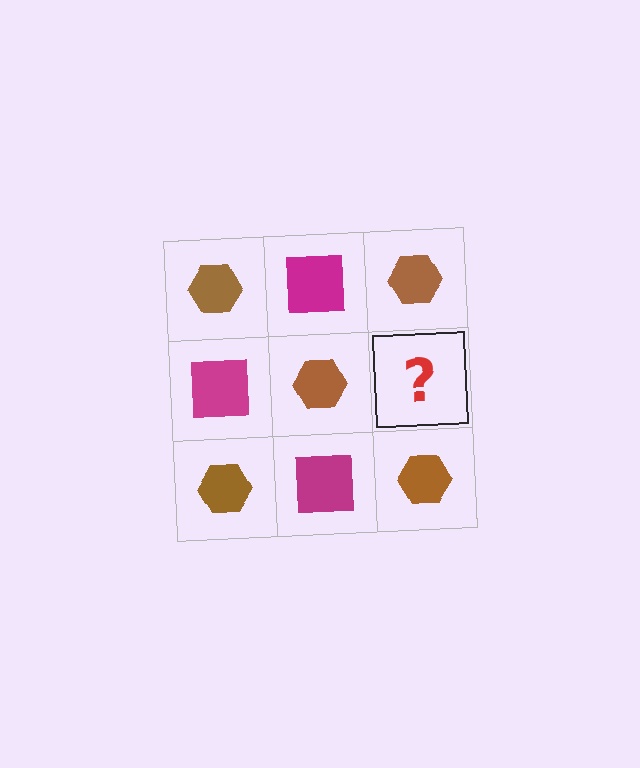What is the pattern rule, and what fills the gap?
The rule is that it alternates brown hexagon and magenta square in a checkerboard pattern. The gap should be filled with a magenta square.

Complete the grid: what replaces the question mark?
The question mark should be replaced with a magenta square.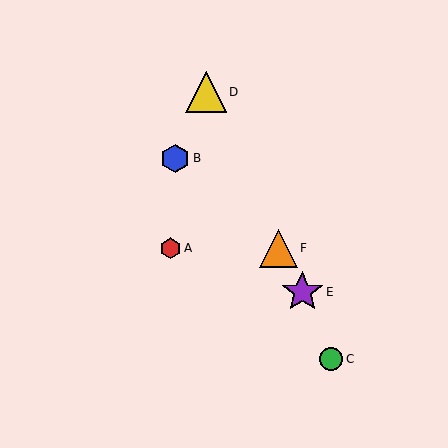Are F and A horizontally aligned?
Yes, both are at y≈248.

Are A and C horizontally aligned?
No, A is at y≈248 and C is at y≈359.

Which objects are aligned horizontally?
Objects A, F are aligned horizontally.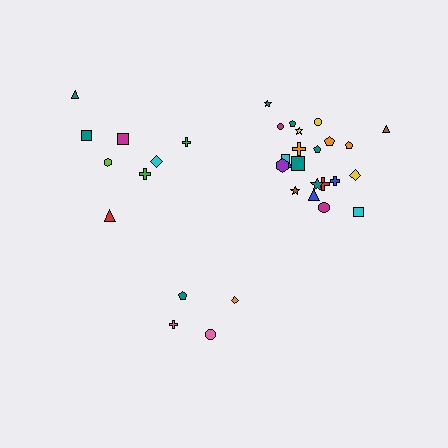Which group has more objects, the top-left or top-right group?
The top-right group.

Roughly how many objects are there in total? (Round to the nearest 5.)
Roughly 35 objects in total.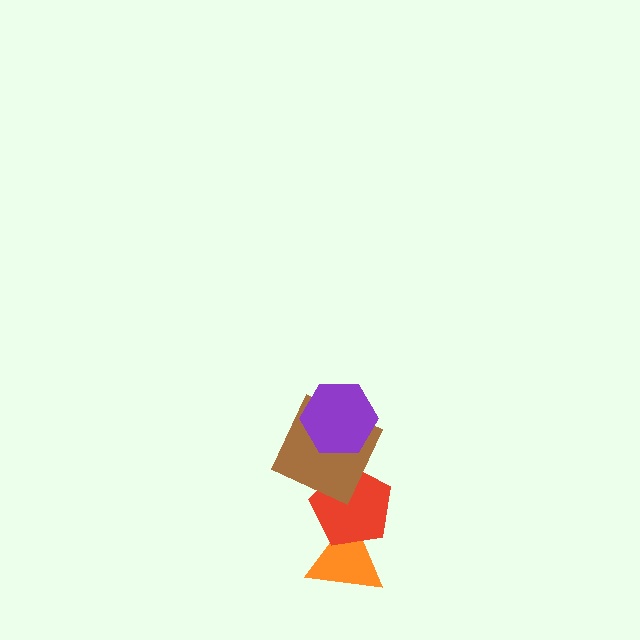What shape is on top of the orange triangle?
The red pentagon is on top of the orange triangle.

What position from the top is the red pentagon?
The red pentagon is 3rd from the top.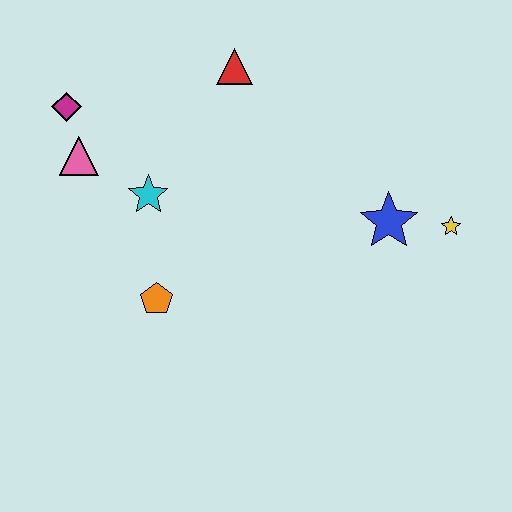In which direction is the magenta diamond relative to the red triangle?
The magenta diamond is to the left of the red triangle.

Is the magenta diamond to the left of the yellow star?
Yes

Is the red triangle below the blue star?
No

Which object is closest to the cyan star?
The pink triangle is closest to the cyan star.